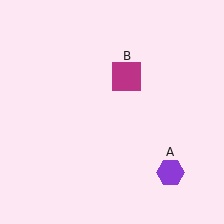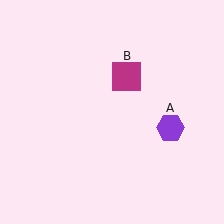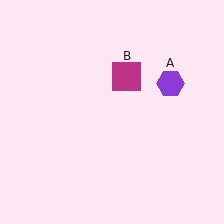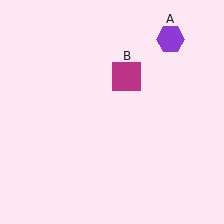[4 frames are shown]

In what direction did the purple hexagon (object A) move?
The purple hexagon (object A) moved up.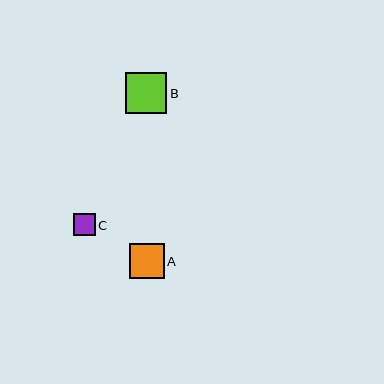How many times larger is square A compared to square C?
Square A is approximately 1.6 times the size of square C.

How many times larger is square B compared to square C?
Square B is approximately 1.9 times the size of square C.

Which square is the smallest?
Square C is the smallest with a size of approximately 22 pixels.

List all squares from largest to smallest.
From largest to smallest: B, A, C.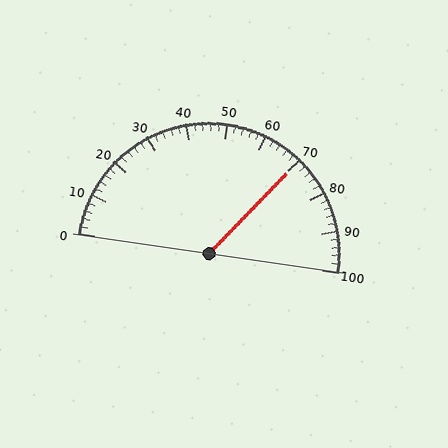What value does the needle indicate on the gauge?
The needle indicates approximately 70.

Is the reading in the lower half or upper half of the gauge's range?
The reading is in the upper half of the range (0 to 100).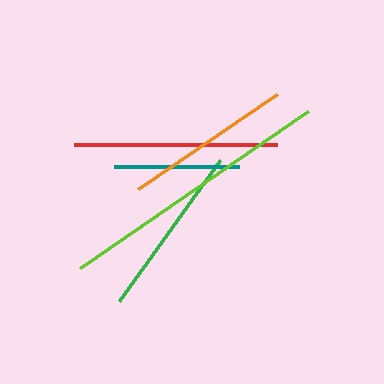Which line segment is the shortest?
The teal line is the shortest at approximately 125 pixels.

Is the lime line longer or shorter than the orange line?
The lime line is longer than the orange line.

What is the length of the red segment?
The red segment is approximately 203 pixels long.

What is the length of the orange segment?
The orange segment is approximately 168 pixels long.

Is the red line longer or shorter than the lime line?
The lime line is longer than the red line.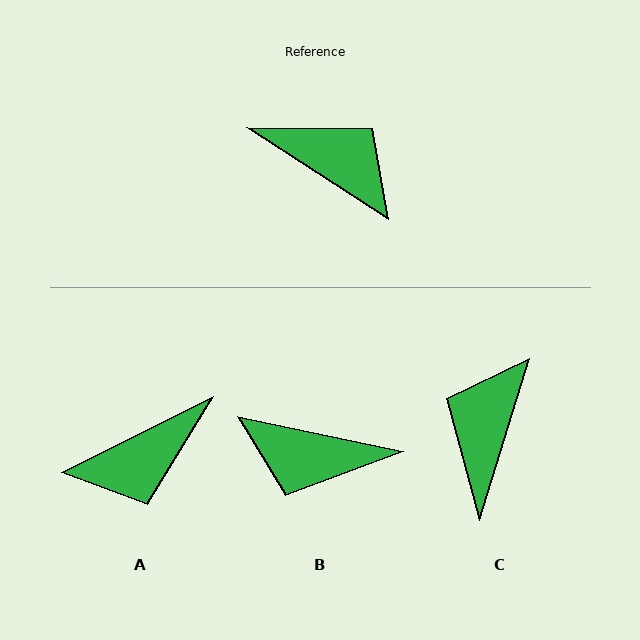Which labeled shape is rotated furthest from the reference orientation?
B, about 159 degrees away.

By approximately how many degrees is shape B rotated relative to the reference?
Approximately 159 degrees clockwise.